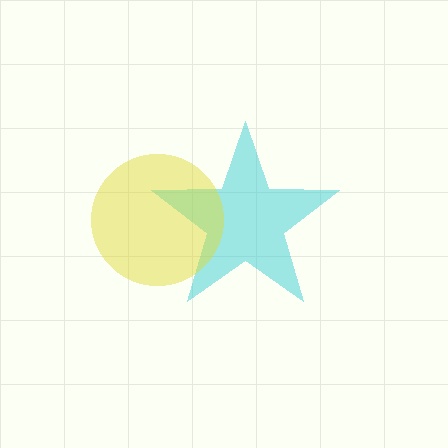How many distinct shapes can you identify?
There are 2 distinct shapes: a cyan star, a yellow circle.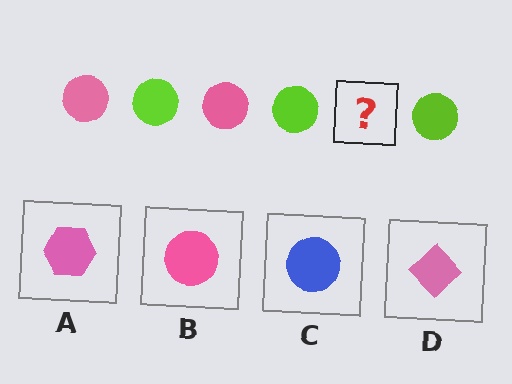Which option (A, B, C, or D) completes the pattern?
B.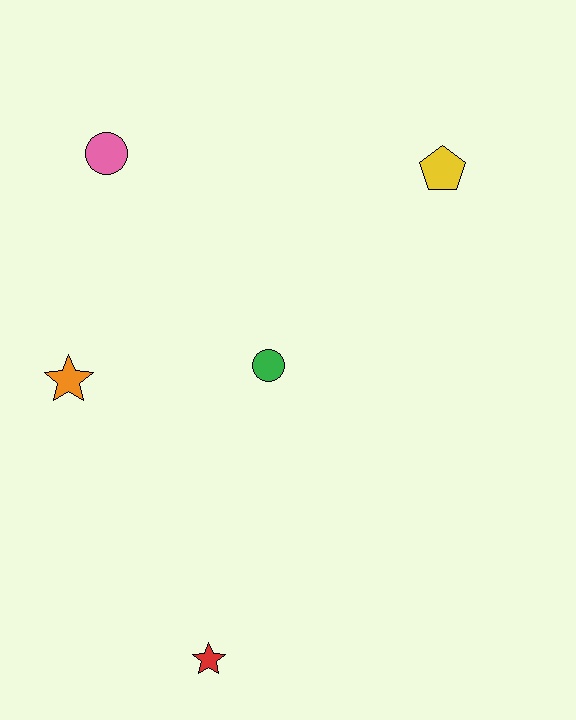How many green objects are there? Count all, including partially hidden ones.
There is 1 green object.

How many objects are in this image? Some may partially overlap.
There are 5 objects.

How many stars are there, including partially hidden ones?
There are 2 stars.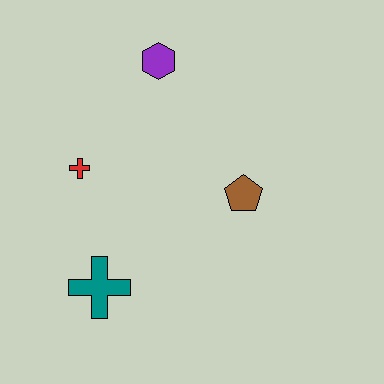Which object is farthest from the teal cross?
The purple hexagon is farthest from the teal cross.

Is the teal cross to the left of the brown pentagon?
Yes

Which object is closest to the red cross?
The teal cross is closest to the red cross.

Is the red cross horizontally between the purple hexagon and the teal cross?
No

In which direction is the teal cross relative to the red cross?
The teal cross is below the red cross.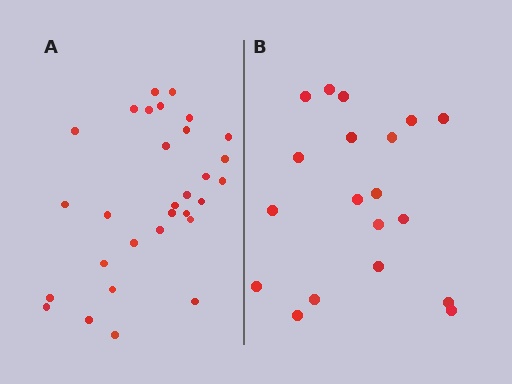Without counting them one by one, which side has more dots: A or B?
Region A (the left region) has more dots.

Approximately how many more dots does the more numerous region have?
Region A has roughly 12 or so more dots than region B.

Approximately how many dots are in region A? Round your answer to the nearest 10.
About 30 dots.